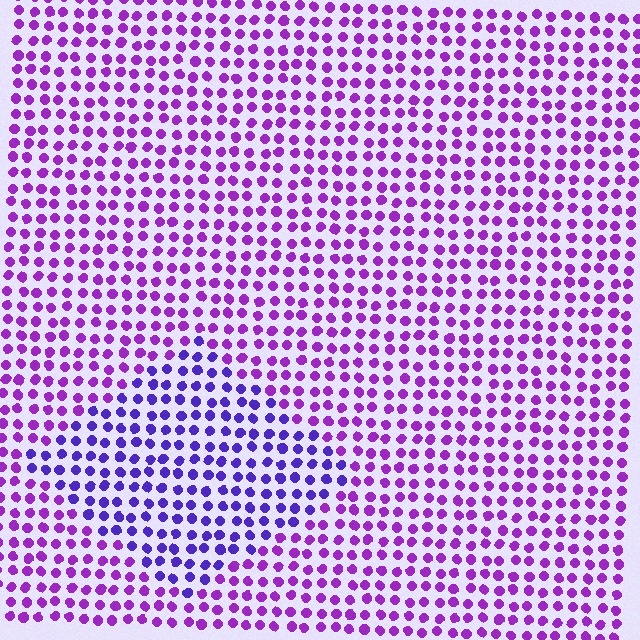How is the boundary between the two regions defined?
The boundary is defined purely by a slight shift in hue (about 31 degrees). Spacing, size, and orientation are identical on both sides.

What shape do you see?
I see a diamond.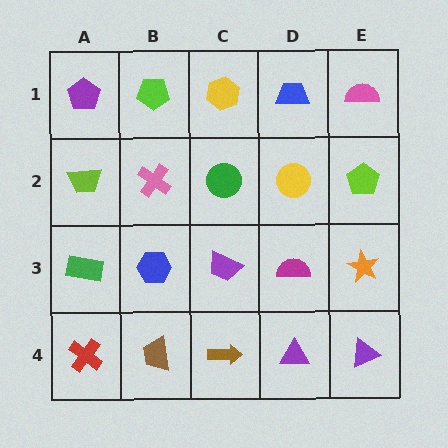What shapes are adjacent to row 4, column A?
A green rectangle (row 3, column A), a brown trapezoid (row 4, column B).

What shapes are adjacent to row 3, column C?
A green circle (row 2, column C), a brown arrow (row 4, column C), a blue hexagon (row 3, column B), a magenta semicircle (row 3, column D).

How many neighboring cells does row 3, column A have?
3.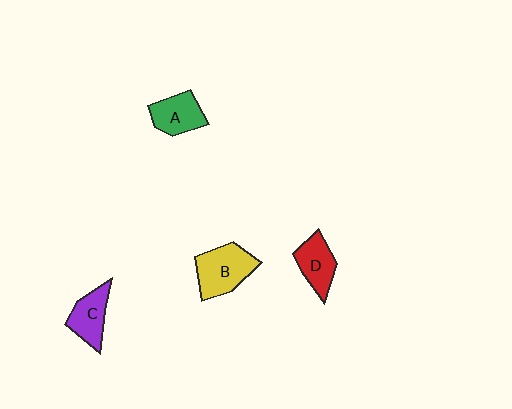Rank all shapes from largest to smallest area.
From largest to smallest: B (yellow), A (green), C (purple), D (red).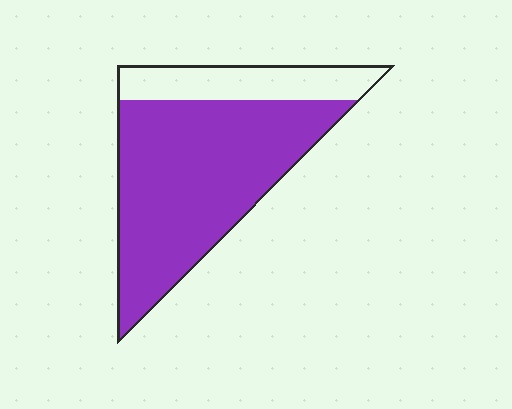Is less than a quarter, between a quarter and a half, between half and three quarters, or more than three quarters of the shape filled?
More than three quarters.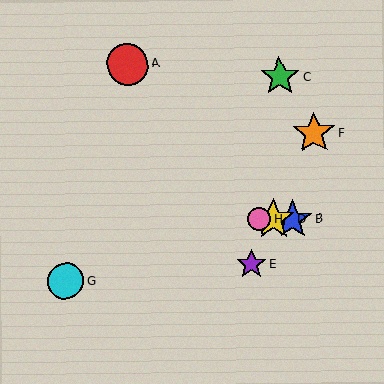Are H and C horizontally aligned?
No, H is at y≈220 and C is at y≈77.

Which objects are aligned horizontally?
Objects B, D, H are aligned horizontally.